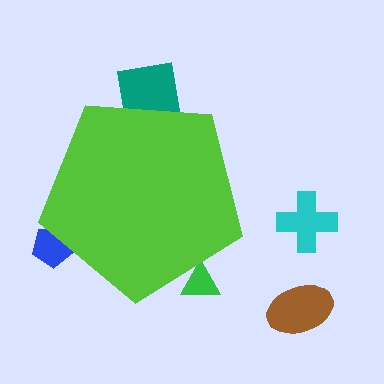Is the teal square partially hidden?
Yes, the teal square is partially hidden behind the lime pentagon.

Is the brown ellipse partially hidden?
No, the brown ellipse is fully visible.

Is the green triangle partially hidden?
Yes, the green triangle is partially hidden behind the lime pentagon.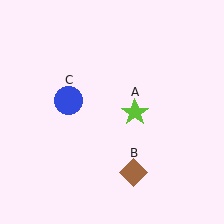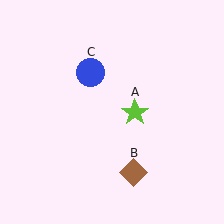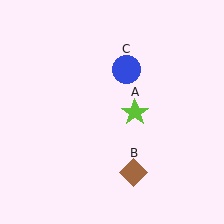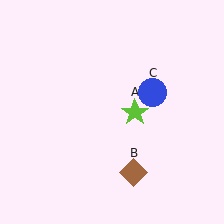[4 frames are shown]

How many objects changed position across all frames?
1 object changed position: blue circle (object C).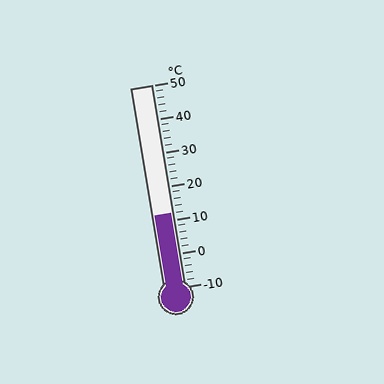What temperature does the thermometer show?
The thermometer shows approximately 12°C.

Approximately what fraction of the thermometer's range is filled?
The thermometer is filled to approximately 35% of its range.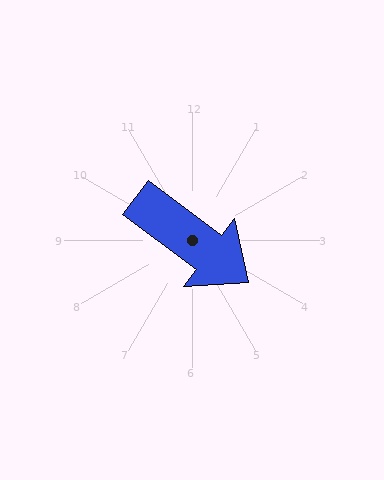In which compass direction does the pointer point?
Southeast.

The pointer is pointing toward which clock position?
Roughly 4 o'clock.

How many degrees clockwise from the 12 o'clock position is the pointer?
Approximately 127 degrees.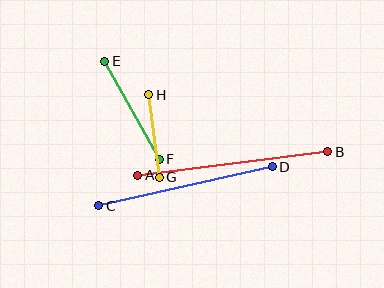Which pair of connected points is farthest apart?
Points A and B are farthest apart.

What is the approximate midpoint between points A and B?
The midpoint is at approximately (233, 164) pixels.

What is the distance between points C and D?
The distance is approximately 178 pixels.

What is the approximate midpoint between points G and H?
The midpoint is at approximately (154, 136) pixels.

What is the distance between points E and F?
The distance is approximately 113 pixels.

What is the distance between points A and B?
The distance is approximately 191 pixels.